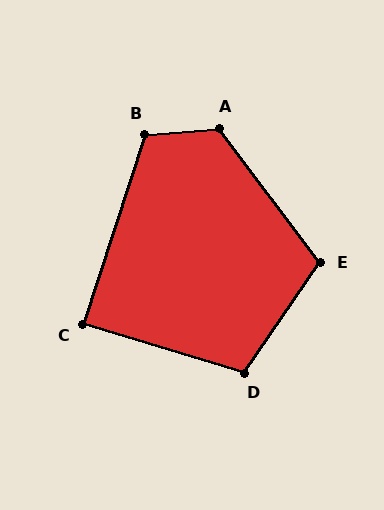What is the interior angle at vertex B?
Approximately 113 degrees (obtuse).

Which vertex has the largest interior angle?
A, at approximately 123 degrees.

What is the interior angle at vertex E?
Approximately 108 degrees (obtuse).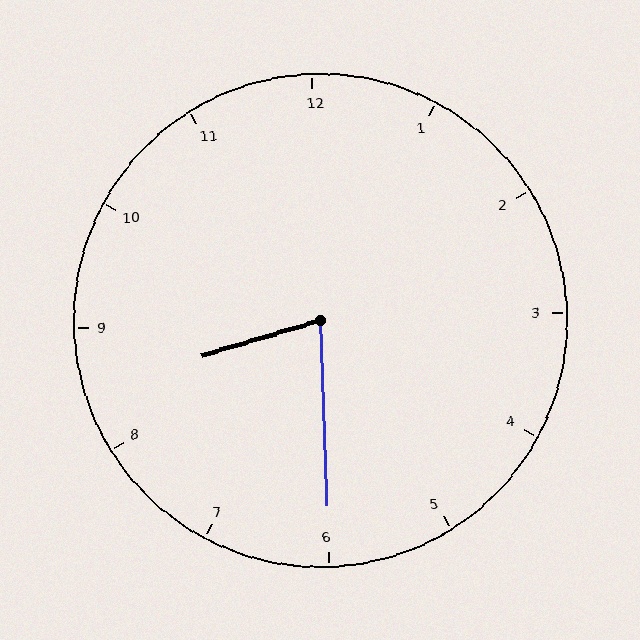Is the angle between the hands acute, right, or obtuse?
It is acute.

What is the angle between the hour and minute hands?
Approximately 75 degrees.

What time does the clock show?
8:30.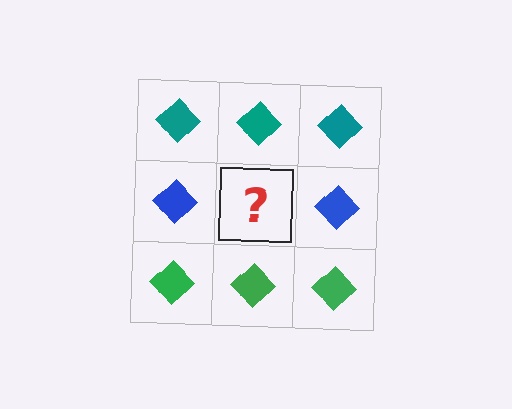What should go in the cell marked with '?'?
The missing cell should contain a blue diamond.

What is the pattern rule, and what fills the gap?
The rule is that each row has a consistent color. The gap should be filled with a blue diamond.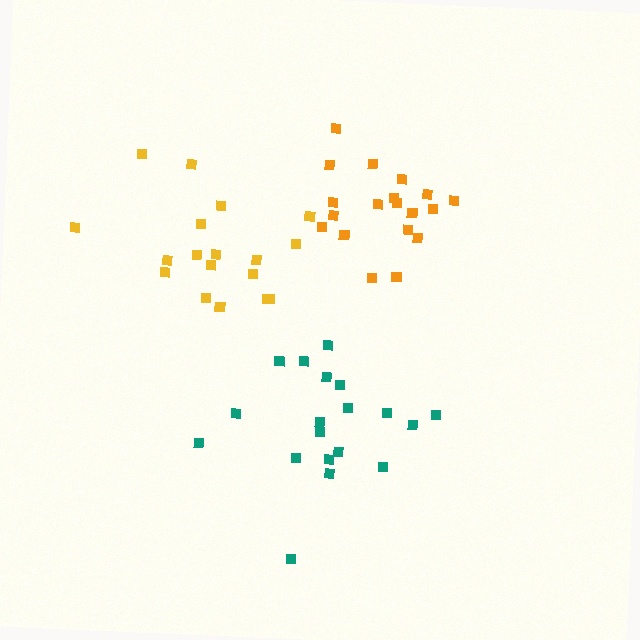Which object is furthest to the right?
The orange cluster is rightmost.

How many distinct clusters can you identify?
There are 3 distinct clusters.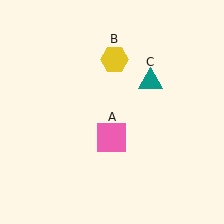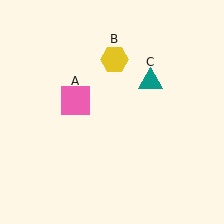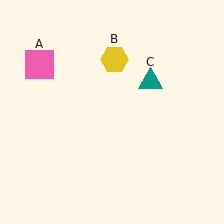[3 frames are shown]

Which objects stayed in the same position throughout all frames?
Yellow hexagon (object B) and teal triangle (object C) remained stationary.